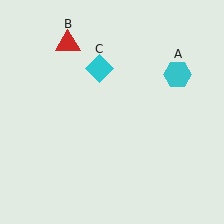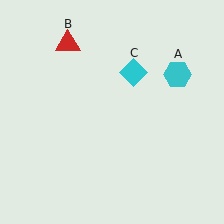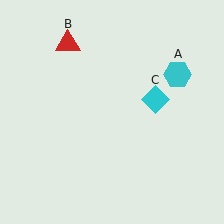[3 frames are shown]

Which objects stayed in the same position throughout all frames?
Cyan hexagon (object A) and red triangle (object B) remained stationary.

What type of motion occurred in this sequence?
The cyan diamond (object C) rotated clockwise around the center of the scene.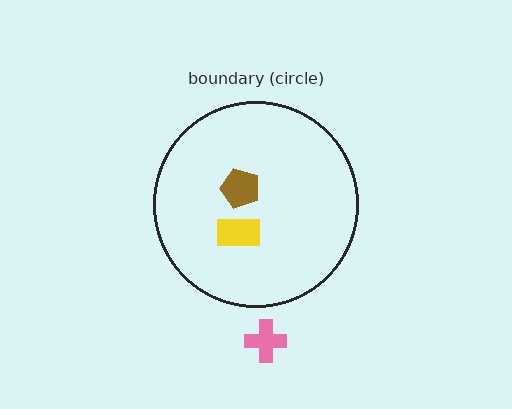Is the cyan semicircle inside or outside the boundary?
Inside.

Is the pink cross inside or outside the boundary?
Outside.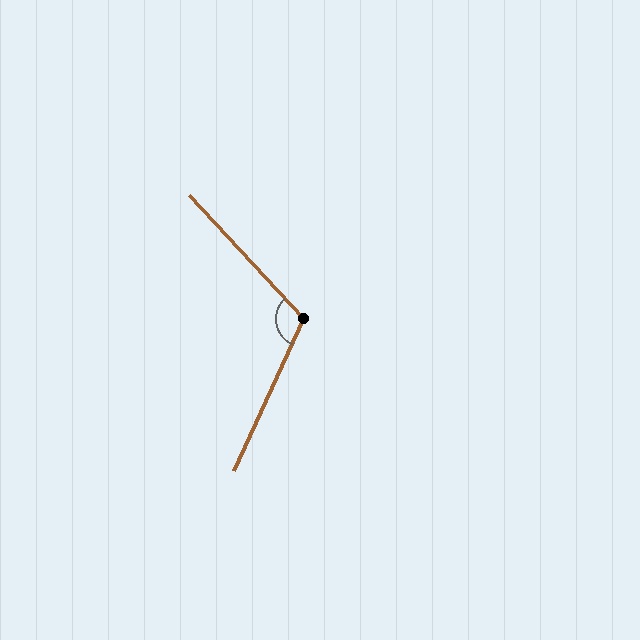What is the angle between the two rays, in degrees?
Approximately 113 degrees.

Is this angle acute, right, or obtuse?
It is obtuse.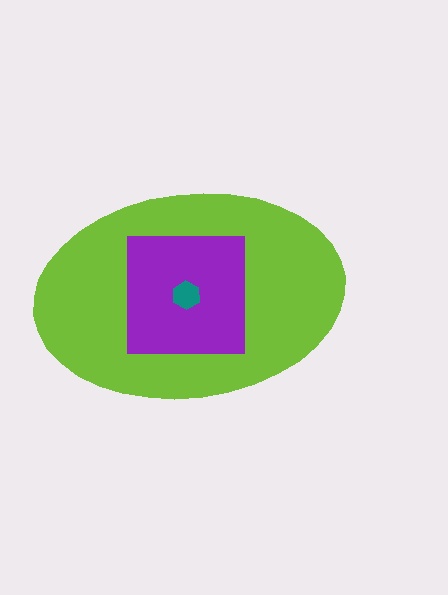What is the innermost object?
The teal hexagon.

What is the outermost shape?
The lime ellipse.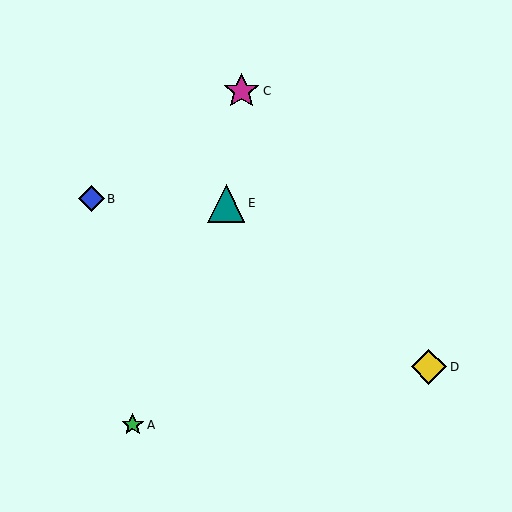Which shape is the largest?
The teal triangle (labeled E) is the largest.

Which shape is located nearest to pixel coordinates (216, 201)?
The teal triangle (labeled E) at (226, 203) is nearest to that location.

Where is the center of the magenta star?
The center of the magenta star is at (241, 91).